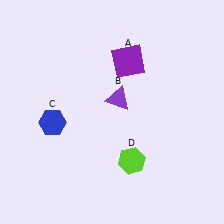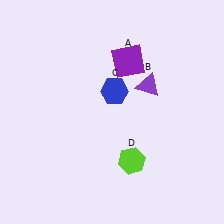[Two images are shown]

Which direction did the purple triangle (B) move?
The purple triangle (B) moved right.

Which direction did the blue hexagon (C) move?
The blue hexagon (C) moved right.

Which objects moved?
The objects that moved are: the purple triangle (B), the blue hexagon (C).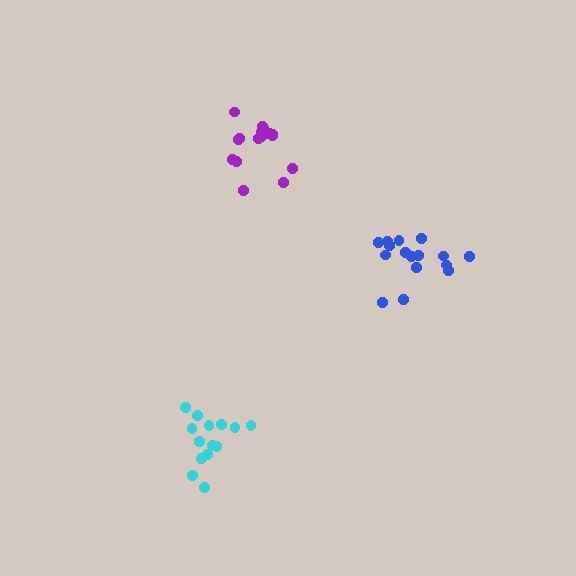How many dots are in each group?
Group 1: 16 dots, Group 2: 16 dots, Group 3: 14 dots (46 total).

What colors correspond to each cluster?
The clusters are colored: purple, blue, cyan.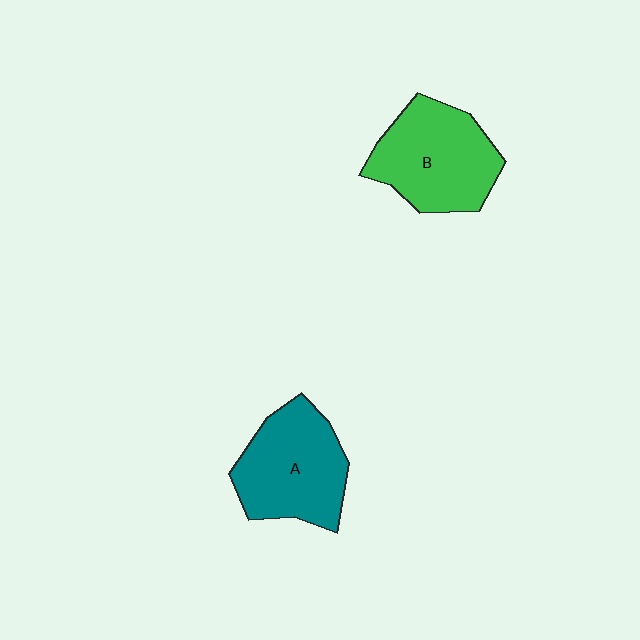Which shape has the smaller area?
Shape A (teal).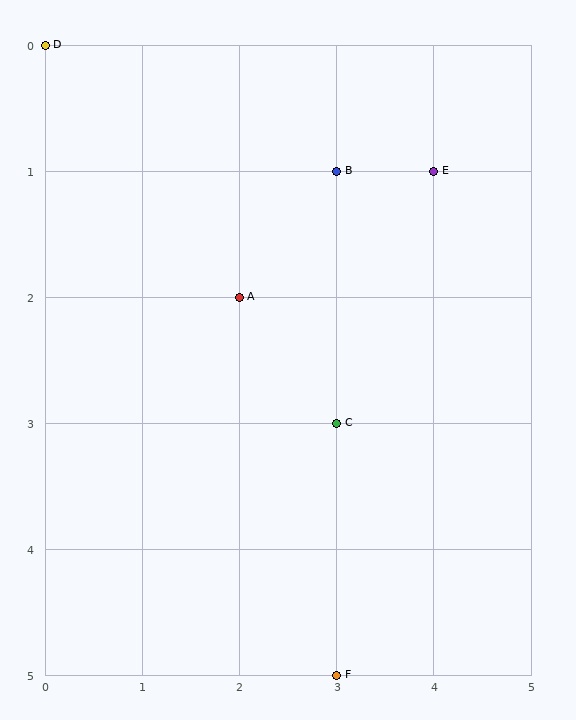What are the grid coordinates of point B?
Point B is at grid coordinates (3, 1).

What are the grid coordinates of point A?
Point A is at grid coordinates (2, 2).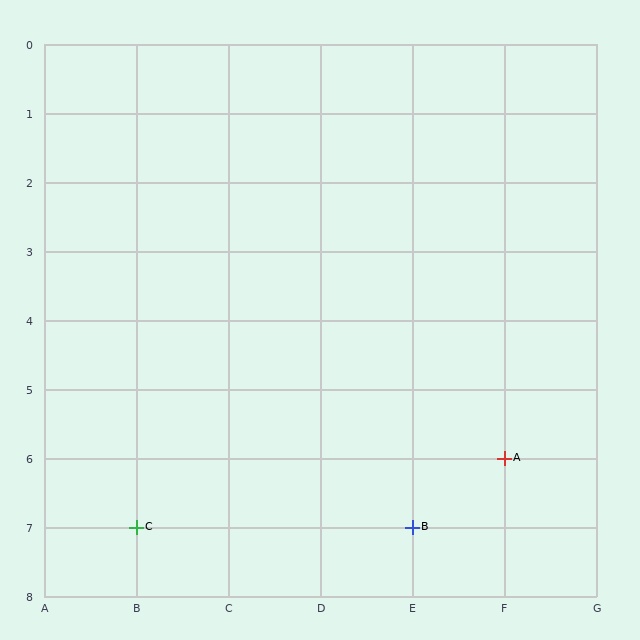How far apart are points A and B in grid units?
Points A and B are 1 column and 1 row apart (about 1.4 grid units diagonally).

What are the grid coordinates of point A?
Point A is at grid coordinates (F, 6).